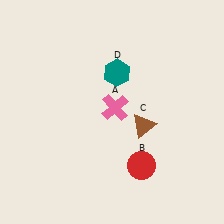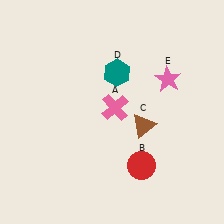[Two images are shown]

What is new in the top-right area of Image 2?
A pink star (E) was added in the top-right area of Image 2.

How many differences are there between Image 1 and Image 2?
There is 1 difference between the two images.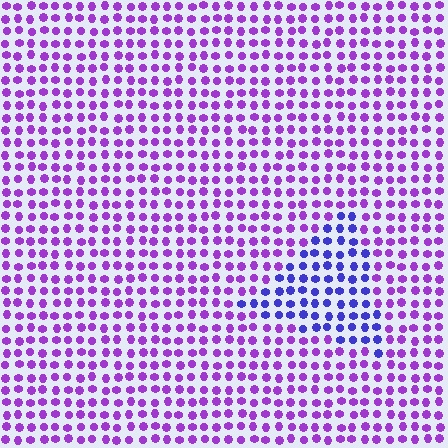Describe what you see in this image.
The image is filled with small purple elements in a uniform arrangement. A triangle-shaped region is visible where the elements are tinted to a slightly different hue, forming a subtle color boundary.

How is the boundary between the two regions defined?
The boundary is defined purely by a slight shift in hue (about 40 degrees). Spacing, size, and orientation are identical on both sides.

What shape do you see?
I see a triangle.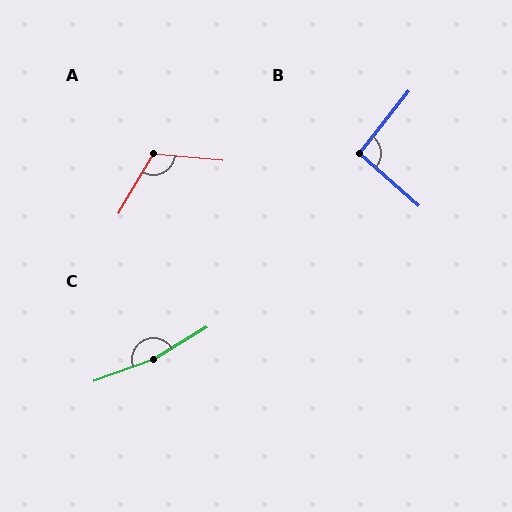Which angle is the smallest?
B, at approximately 92 degrees.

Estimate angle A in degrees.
Approximately 115 degrees.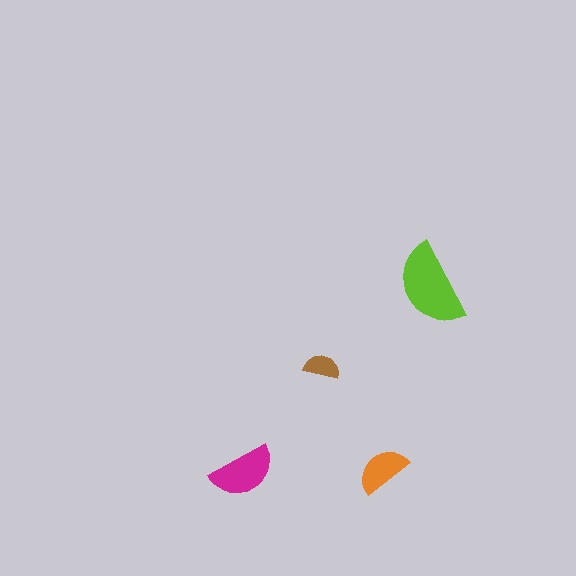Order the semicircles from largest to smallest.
the lime one, the magenta one, the orange one, the brown one.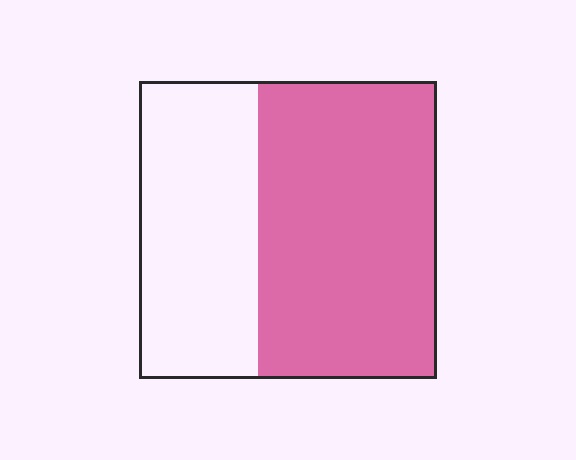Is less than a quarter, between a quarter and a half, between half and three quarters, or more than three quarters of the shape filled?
Between half and three quarters.